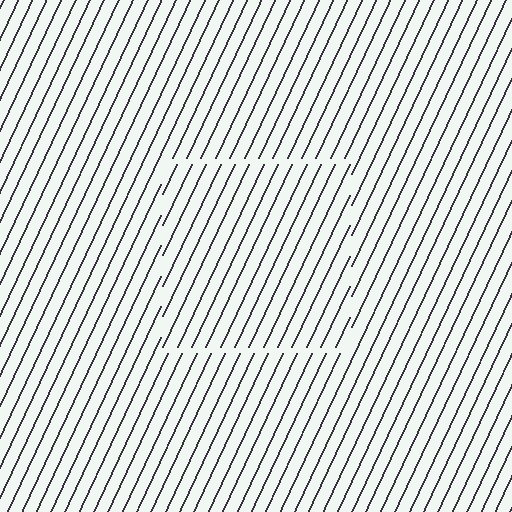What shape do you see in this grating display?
An illusory square. The interior of the shape contains the same grating, shifted by half a period — the contour is defined by the phase discontinuity where line-ends from the inner and outer gratings abut.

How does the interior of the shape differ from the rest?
The interior of the shape contains the same grating, shifted by half a period — the contour is defined by the phase discontinuity where line-ends from the inner and outer gratings abut.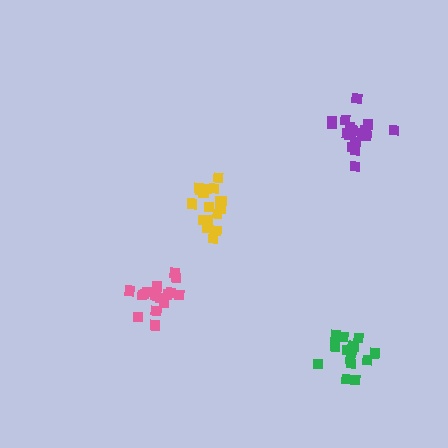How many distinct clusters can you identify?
There are 4 distinct clusters.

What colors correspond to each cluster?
The clusters are colored: yellow, green, purple, pink.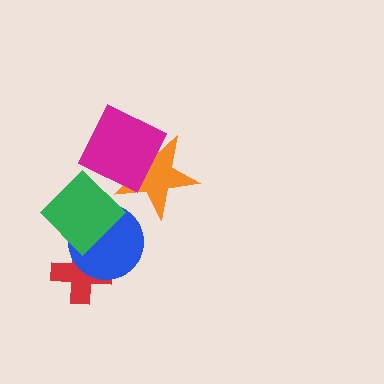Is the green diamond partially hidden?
No, no other shape covers it.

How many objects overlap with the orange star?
1 object overlaps with the orange star.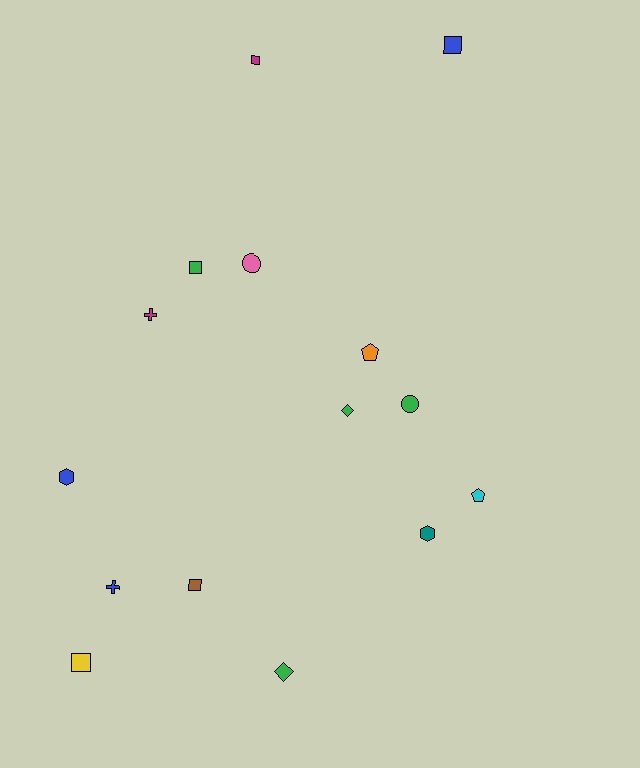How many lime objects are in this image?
There are no lime objects.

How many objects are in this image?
There are 15 objects.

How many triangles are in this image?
There are no triangles.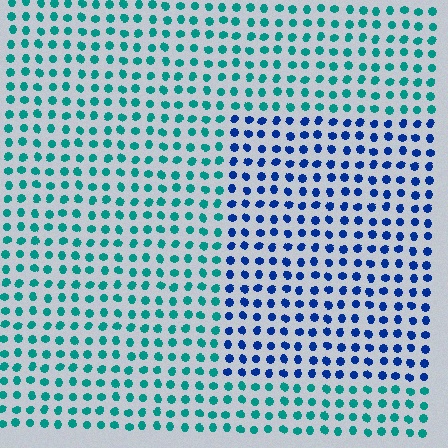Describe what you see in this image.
The image is filled with small teal elements in a uniform arrangement. A rectangle-shaped region is visible where the elements are tinted to a slightly different hue, forming a subtle color boundary.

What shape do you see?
I see a rectangle.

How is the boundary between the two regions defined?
The boundary is defined purely by a slight shift in hue (about 48 degrees). Spacing, size, and orientation are identical on both sides.